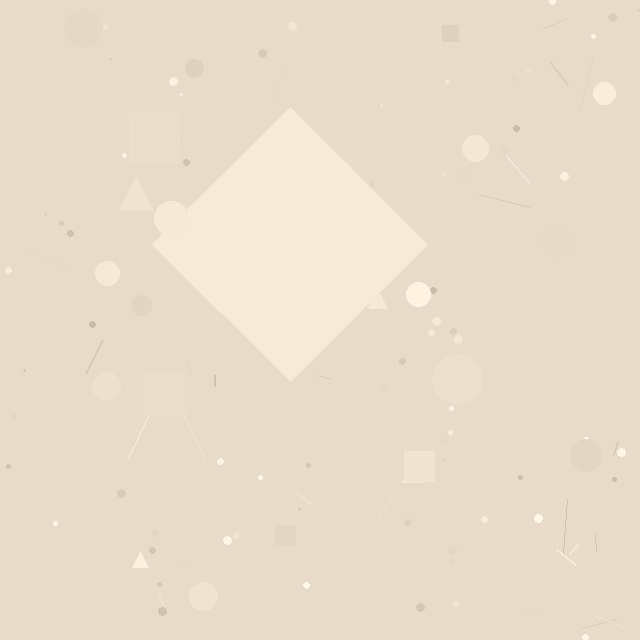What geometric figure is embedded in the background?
A diamond is embedded in the background.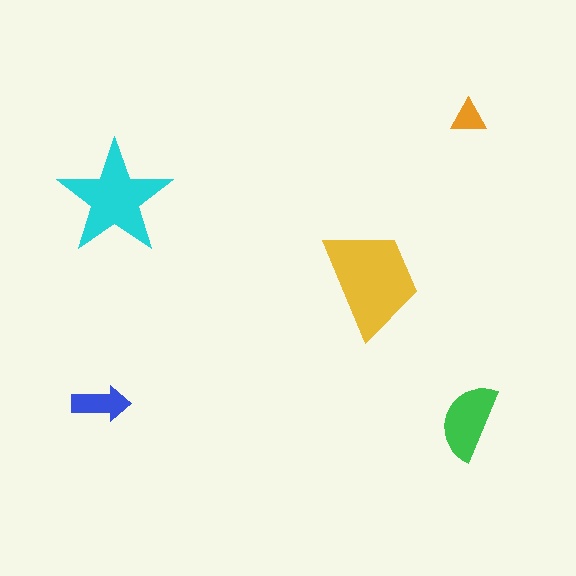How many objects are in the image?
There are 5 objects in the image.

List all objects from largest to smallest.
The yellow trapezoid, the cyan star, the green semicircle, the blue arrow, the orange triangle.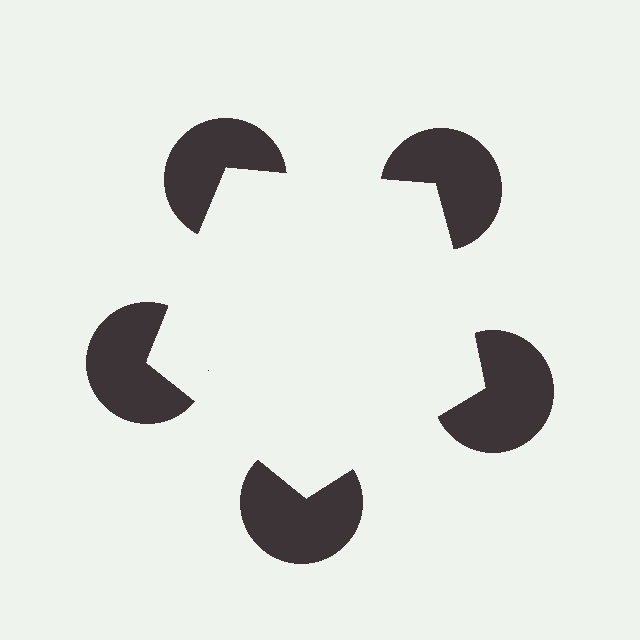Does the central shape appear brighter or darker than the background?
It typically appears slightly brighter than the background, even though no actual brightness change is drawn.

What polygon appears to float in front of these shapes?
An illusory pentagon — its edges are inferred from the aligned wedge cuts in the pac-man discs, not physically drawn.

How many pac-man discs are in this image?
There are 5 — one at each vertex of the illusory pentagon.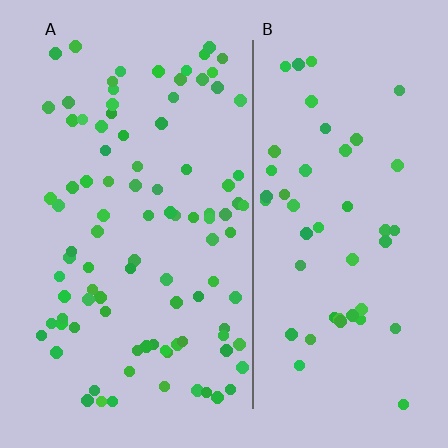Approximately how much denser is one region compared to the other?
Approximately 2.0× — region A over region B.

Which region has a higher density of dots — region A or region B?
A (the left).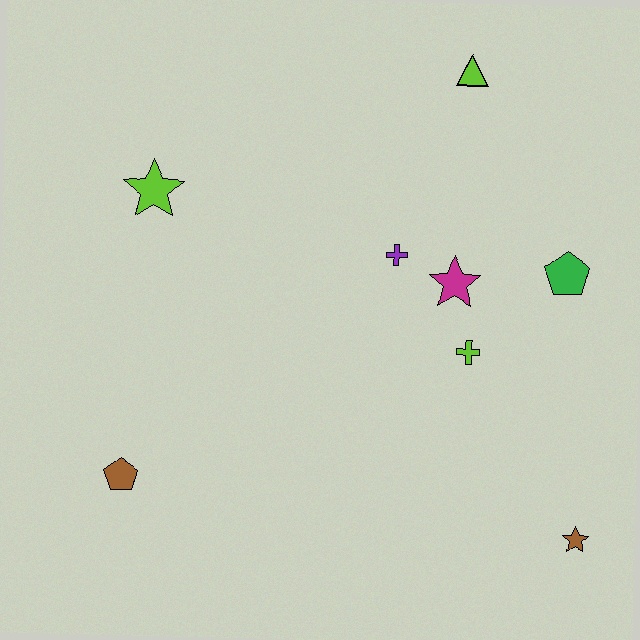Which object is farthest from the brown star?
The lime star is farthest from the brown star.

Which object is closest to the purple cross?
The magenta star is closest to the purple cross.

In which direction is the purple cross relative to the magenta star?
The purple cross is to the left of the magenta star.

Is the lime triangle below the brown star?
No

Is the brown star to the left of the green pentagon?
No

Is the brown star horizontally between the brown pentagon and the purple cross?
No